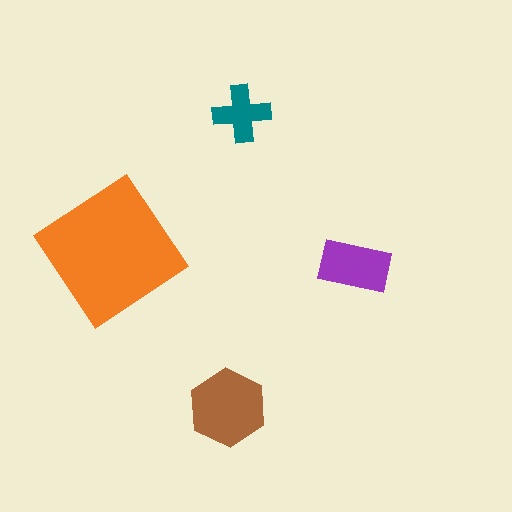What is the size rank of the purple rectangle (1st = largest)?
3rd.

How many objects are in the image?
There are 4 objects in the image.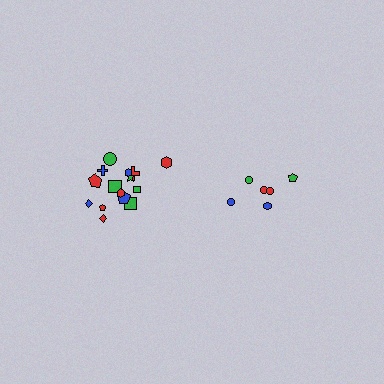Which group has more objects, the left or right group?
The left group.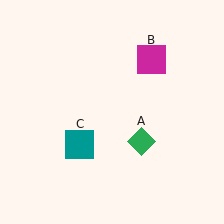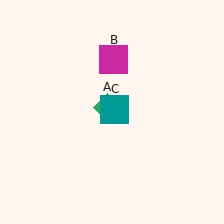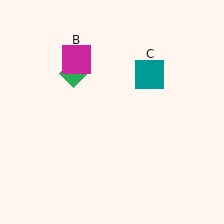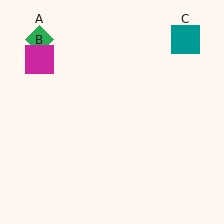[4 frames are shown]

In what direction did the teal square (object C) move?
The teal square (object C) moved up and to the right.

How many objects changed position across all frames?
3 objects changed position: green diamond (object A), magenta square (object B), teal square (object C).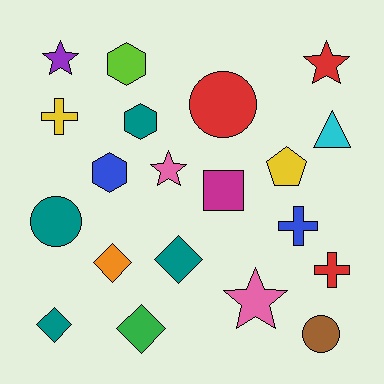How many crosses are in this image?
There are 3 crosses.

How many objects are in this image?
There are 20 objects.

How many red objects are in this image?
There are 3 red objects.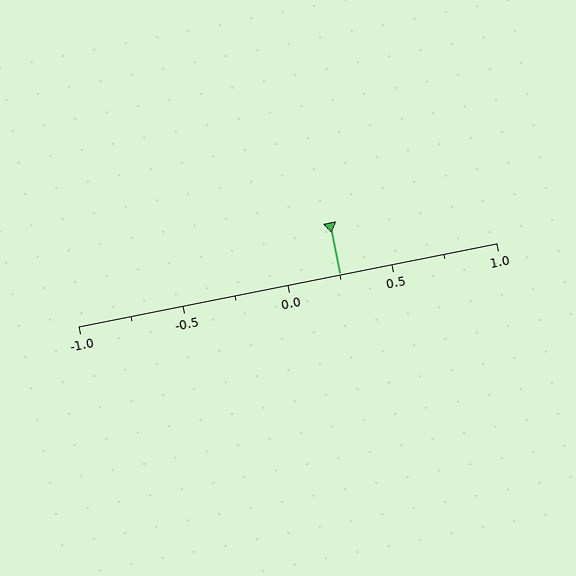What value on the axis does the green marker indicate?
The marker indicates approximately 0.25.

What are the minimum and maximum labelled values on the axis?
The axis runs from -1.0 to 1.0.